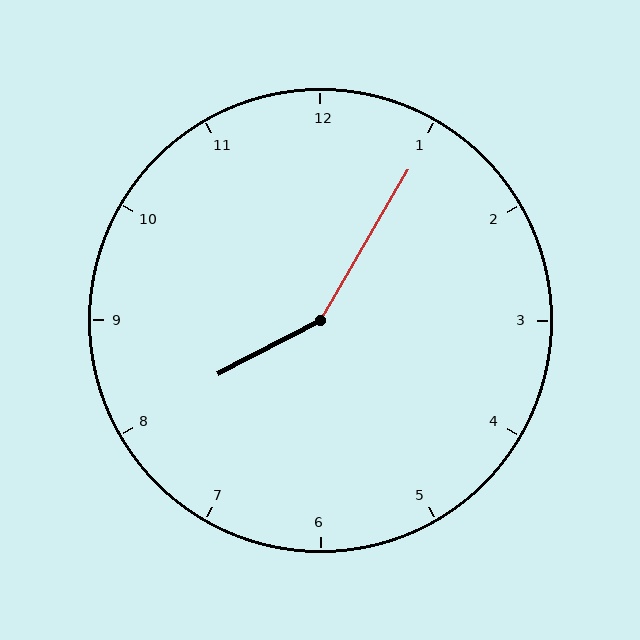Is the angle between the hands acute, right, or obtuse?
It is obtuse.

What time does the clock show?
8:05.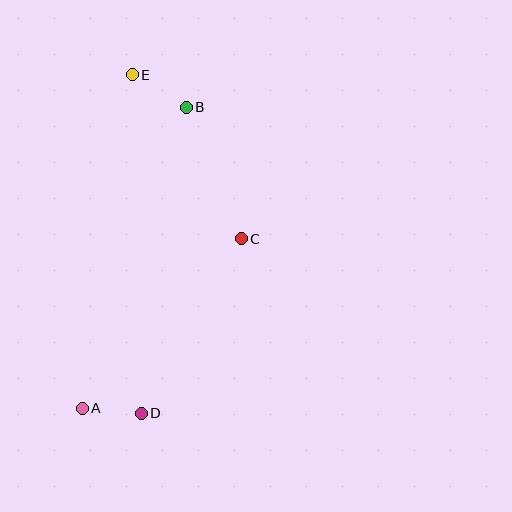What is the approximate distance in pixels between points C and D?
The distance between C and D is approximately 201 pixels.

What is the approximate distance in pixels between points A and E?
The distance between A and E is approximately 337 pixels.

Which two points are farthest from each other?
Points D and E are farthest from each other.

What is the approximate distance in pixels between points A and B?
The distance between A and B is approximately 318 pixels.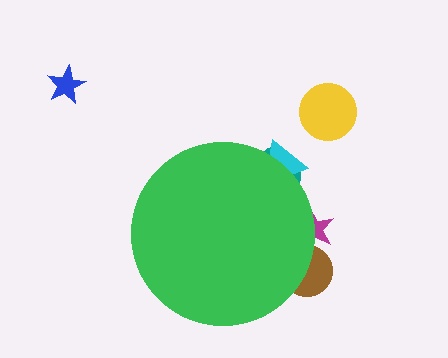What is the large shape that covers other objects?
A green circle.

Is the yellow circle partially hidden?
No, the yellow circle is fully visible.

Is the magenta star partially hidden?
Yes, the magenta star is partially hidden behind the green circle.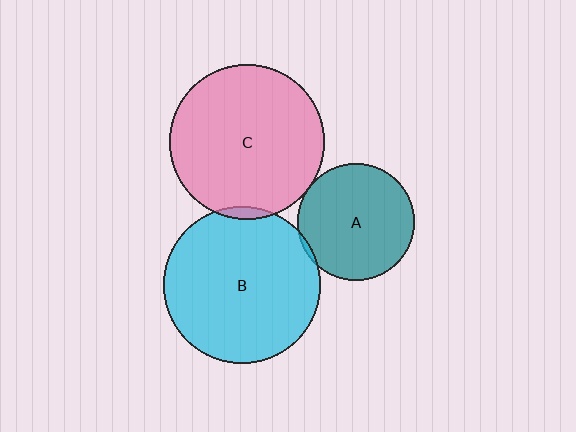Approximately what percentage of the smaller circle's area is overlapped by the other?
Approximately 5%.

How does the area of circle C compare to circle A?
Approximately 1.7 times.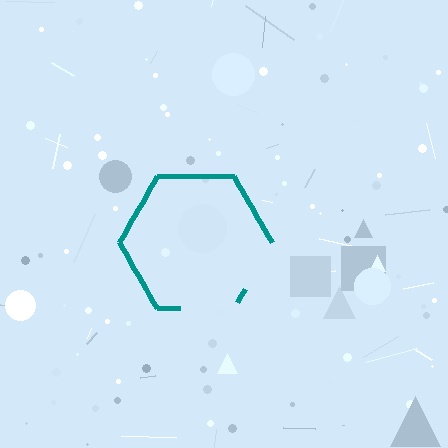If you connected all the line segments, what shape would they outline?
They would outline a hexagon.